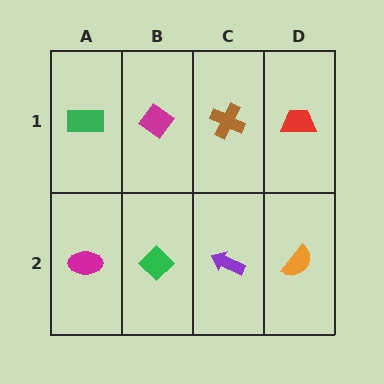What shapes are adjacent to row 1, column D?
An orange semicircle (row 2, column D), a brown cross (row 1, column C).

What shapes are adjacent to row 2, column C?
A brown cross (row 1, column C), a green diamond (row 2, column B), an orange semicircle (row 2, column D).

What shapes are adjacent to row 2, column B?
A magenta diamond (row 1, column B), a magenta ellipse (row 2, column A), a purple arrow (row 2, column C).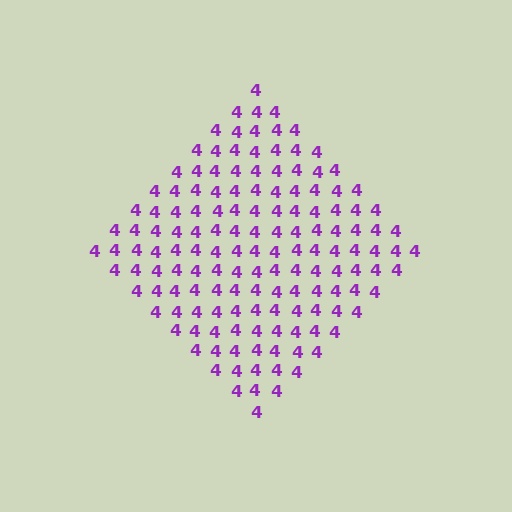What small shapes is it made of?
It is made of small digit 4's.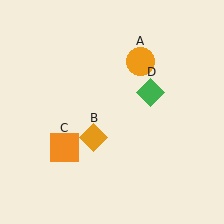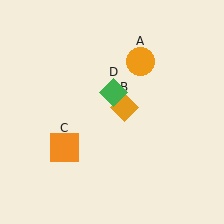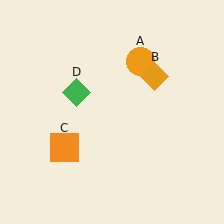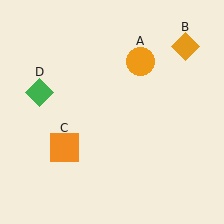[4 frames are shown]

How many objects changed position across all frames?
2 objects changed position: orange diamond (object B), green diamond (object D).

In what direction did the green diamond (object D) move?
The green diamond (object D) moved left.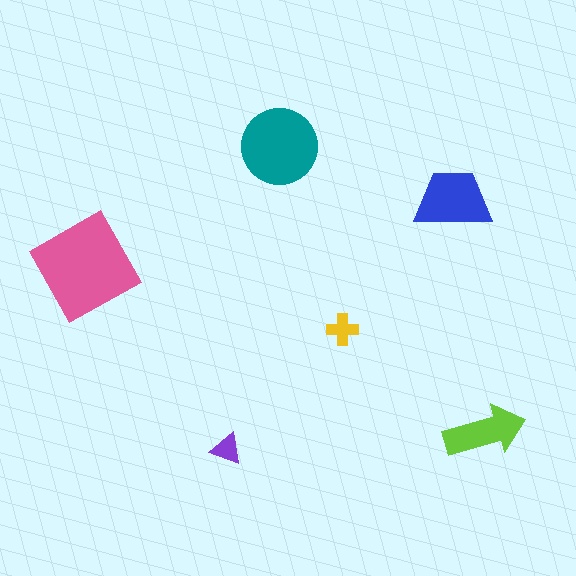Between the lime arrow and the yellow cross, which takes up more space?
The lime arrow.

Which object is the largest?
The pink square.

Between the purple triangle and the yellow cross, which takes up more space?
The yellow cross.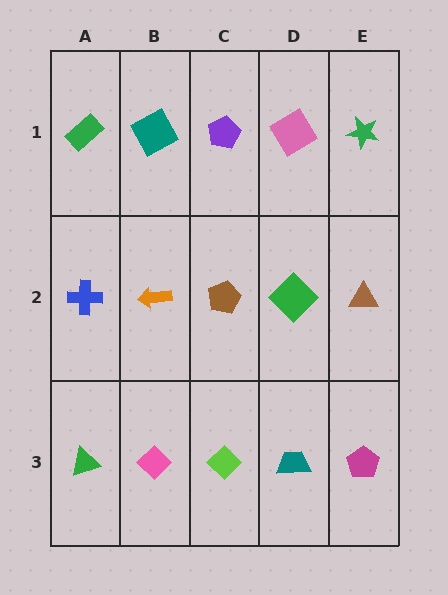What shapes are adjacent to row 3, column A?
A blue cross (row 2, column A), a pink diamond (row 3, column B).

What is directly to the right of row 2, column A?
An orange arrow.